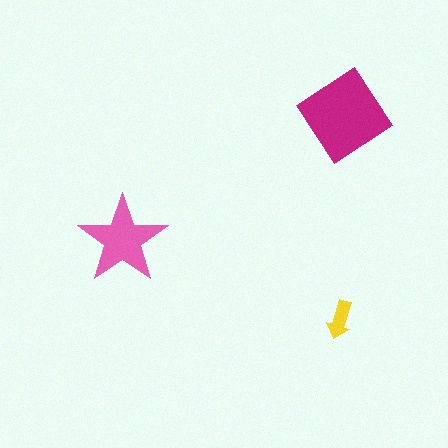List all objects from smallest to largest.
The yellow arrow, the pink star, the magenta diamond.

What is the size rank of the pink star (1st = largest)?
2nd.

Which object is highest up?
The magenta diamond is topmost.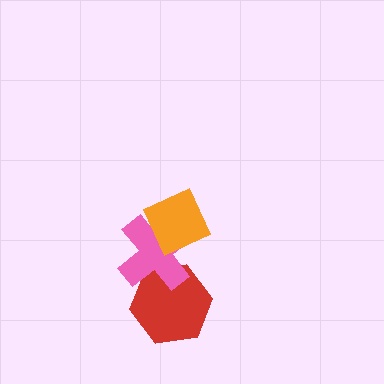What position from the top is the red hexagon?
The red hexagon is 3rd from the top.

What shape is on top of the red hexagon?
The pink cross is on top of the red hexagon.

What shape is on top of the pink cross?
The orange diamond is on top of the pink cross.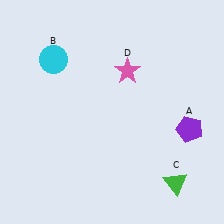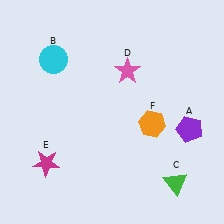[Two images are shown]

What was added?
A magenta star (E), an orange hexagon (F) were added in Image 2.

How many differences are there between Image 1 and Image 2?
There are 2 differences between the two images.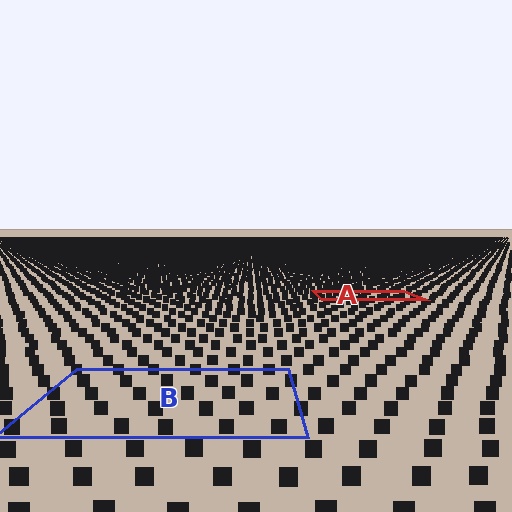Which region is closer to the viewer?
Region B is closer. The texture elements there are larger and more spread out.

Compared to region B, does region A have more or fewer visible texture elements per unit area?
Region A has more texture elements per unit area — they are packed more densely because it is farther away.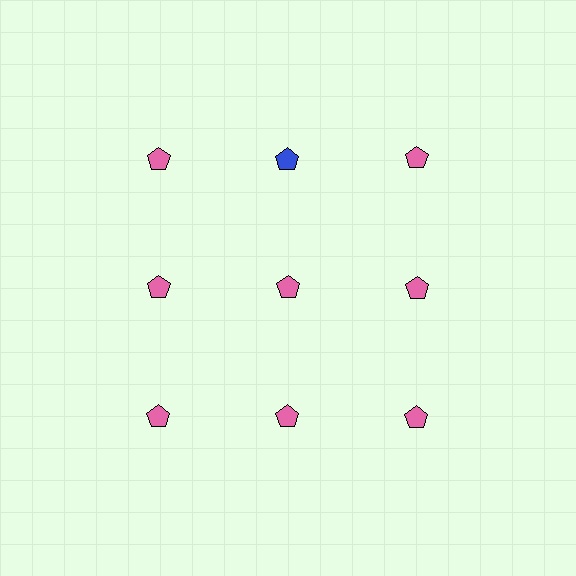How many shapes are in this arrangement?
There are 9 shapes arranged in a grid pattern.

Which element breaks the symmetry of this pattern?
The blue pentagon in the top row, second from left column breaks the symmetry. All other shapes are pink pentagons.